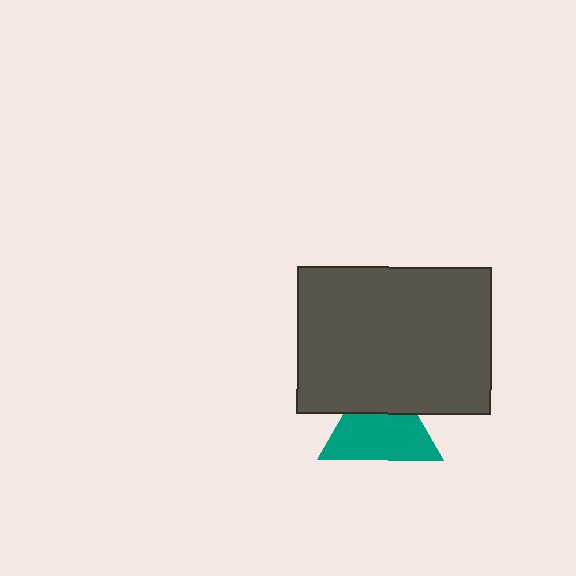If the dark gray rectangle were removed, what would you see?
You would see the complete teal triangle.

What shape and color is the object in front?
The object in front is a dark gray rectangle.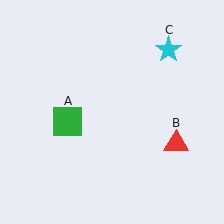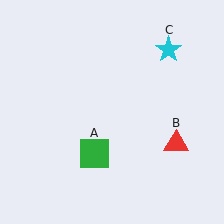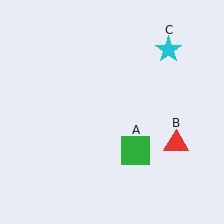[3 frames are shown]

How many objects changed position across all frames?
1 object changed position: green square (object A).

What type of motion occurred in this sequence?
The green square (object A) rotated counterclockwise around the center of the scene.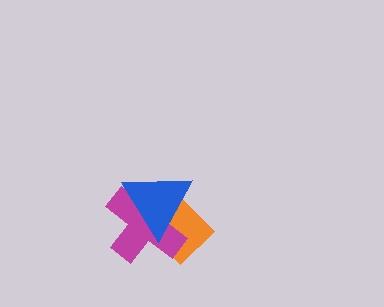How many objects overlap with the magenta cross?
2 objects overlap with the magenta cross.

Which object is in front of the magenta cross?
The blue triangle is in front of the magenta cross.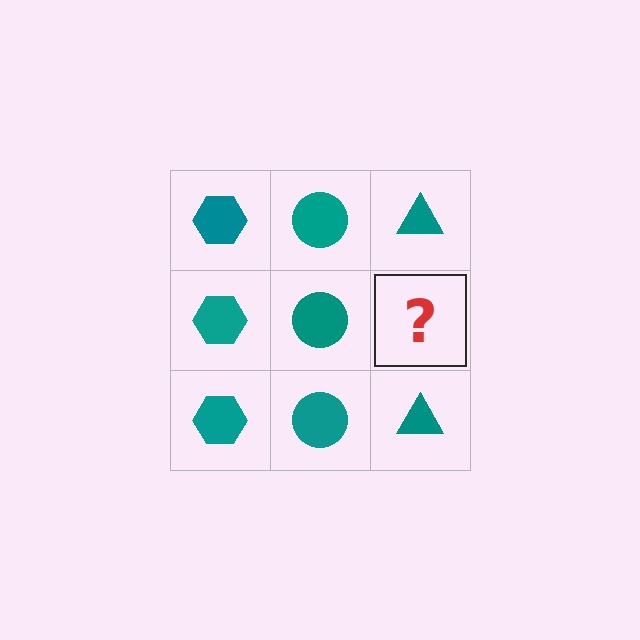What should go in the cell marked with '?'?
The missing cell should contain a teal triangle.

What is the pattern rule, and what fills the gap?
The rule is that each column has a consistent shape. The gap should be filled with a teal triangle.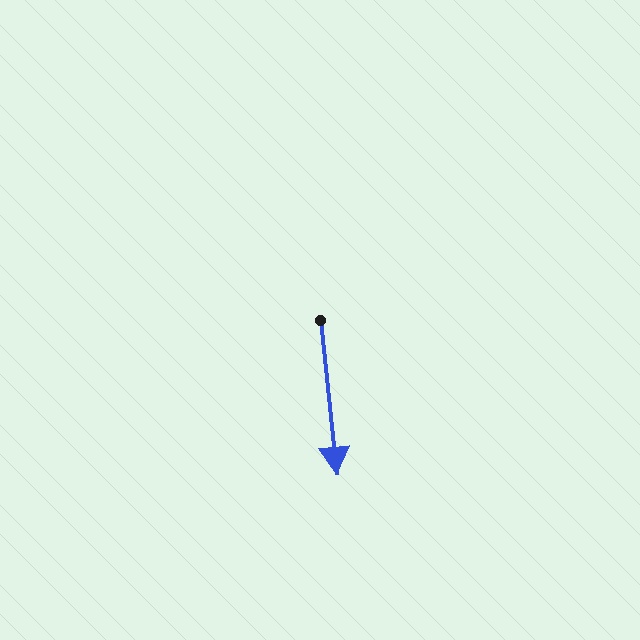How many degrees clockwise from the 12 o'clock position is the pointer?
Approximately 174 degrees.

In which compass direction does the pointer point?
South.